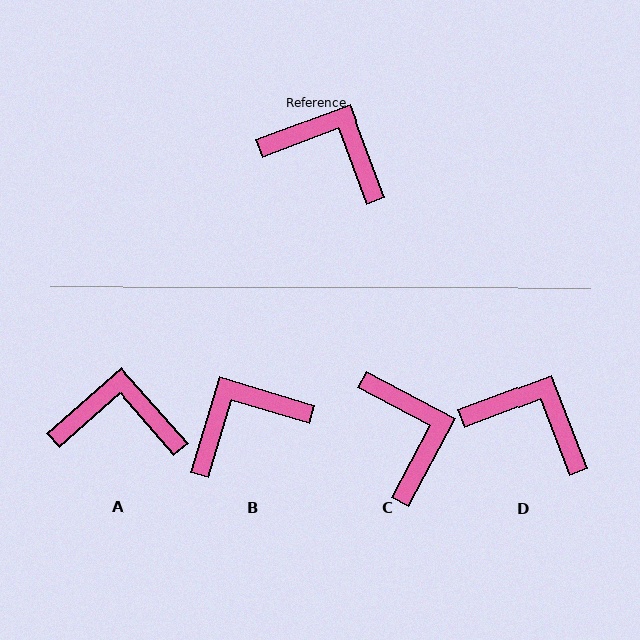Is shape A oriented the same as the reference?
No, it is off by about 21 degrees.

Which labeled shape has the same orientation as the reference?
D.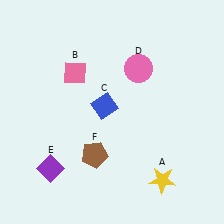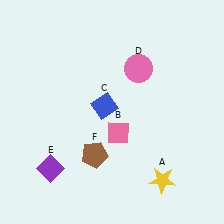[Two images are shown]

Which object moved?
The pink diamond (B) moved down.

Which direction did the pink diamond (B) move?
The pink diamond (B) moved down.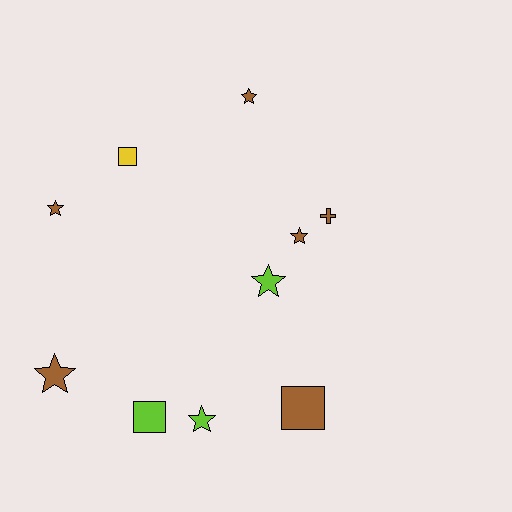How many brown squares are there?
There is 1 brown square.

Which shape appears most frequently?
Star, with 6 objects.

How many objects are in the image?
There are 10 objects.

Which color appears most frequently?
Brown, with 6 objects.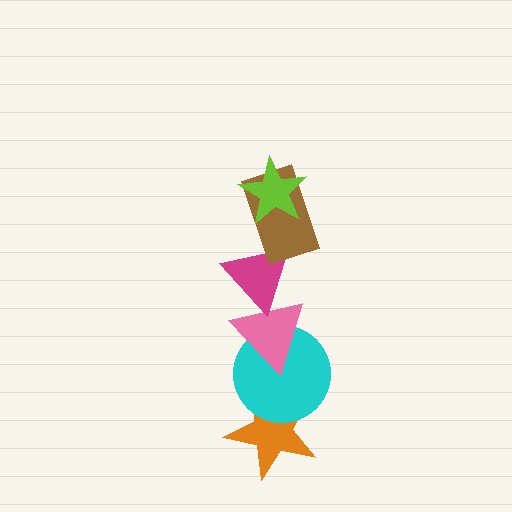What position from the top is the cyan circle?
The cyan circle is 5th from the top.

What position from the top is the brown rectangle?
The brown rectangle is 2nd from the top.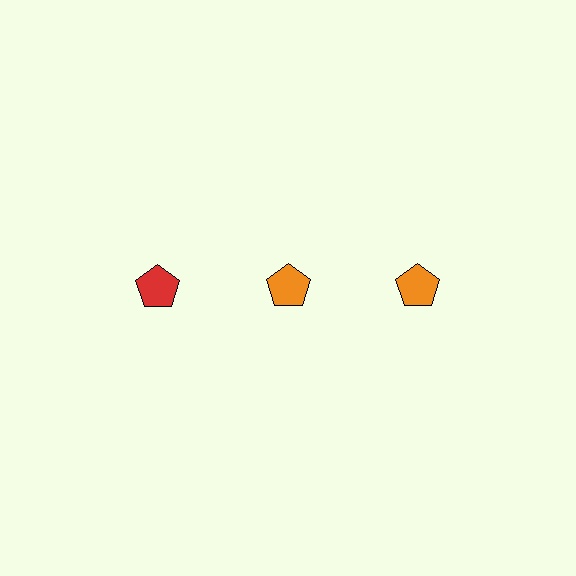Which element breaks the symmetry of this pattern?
The red pentagon in the top row, leftmost column breaks the symmetry. All other shapes are orange pentagons.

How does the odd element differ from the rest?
It has a different color: red instead of orange.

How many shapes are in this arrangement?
There are 3 shapes arranged in a grid pattern.